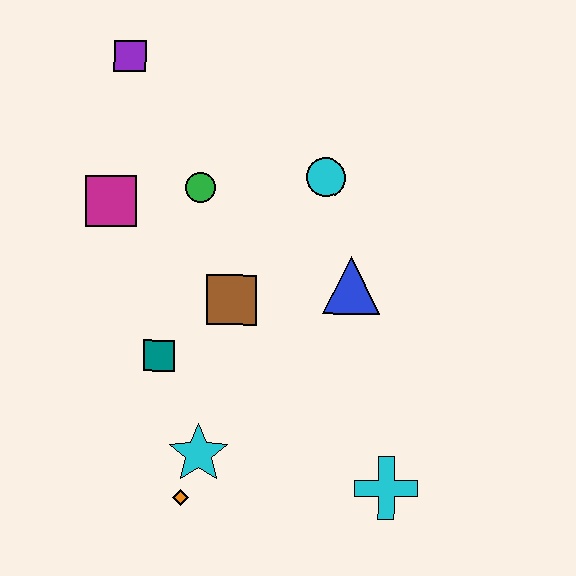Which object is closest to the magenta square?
The green circle is closest to the magenta square.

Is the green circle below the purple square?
Yes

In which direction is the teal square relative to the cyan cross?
The teal square is to the left of the cyan cross.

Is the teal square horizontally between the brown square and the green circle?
No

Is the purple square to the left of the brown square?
Yes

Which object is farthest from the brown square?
The purple square is farthest from the brown square.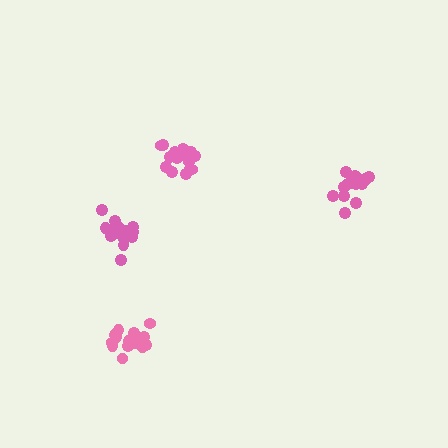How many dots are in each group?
Group 1: 15 dots, Group 2: 17 dots, Group 3: 19 dots, Group 4: 15 dots (66 total).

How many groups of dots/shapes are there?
There are 4 groups.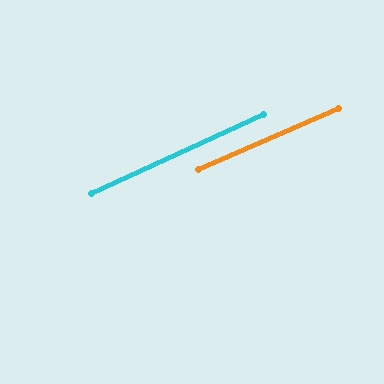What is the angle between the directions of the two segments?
Approximately 1 degree.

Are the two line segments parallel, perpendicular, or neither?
Parallel — their directions differ by only 0.7°.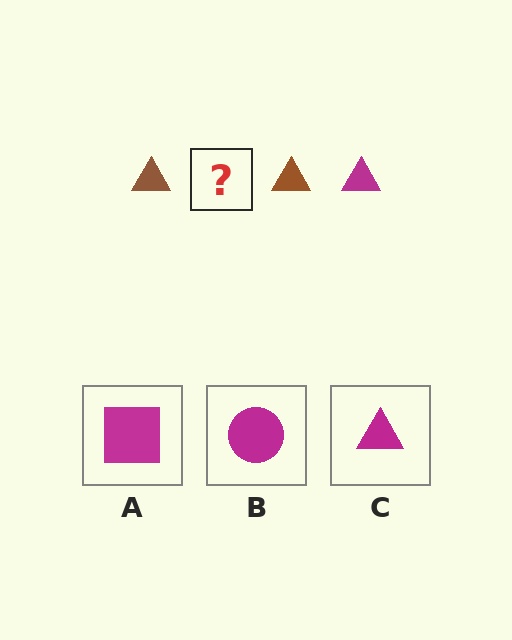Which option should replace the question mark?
Option C.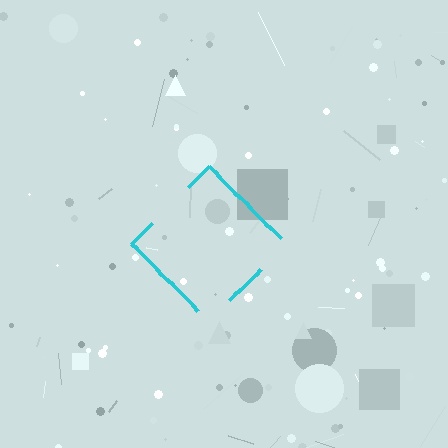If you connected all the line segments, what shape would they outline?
They would outline a diamond.